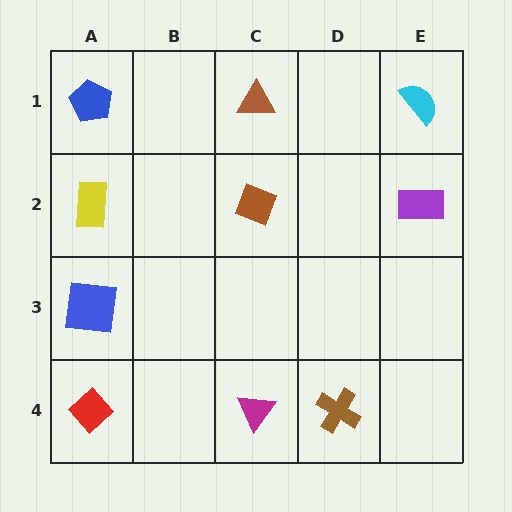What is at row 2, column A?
A yellow rectangle.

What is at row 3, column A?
A blue square.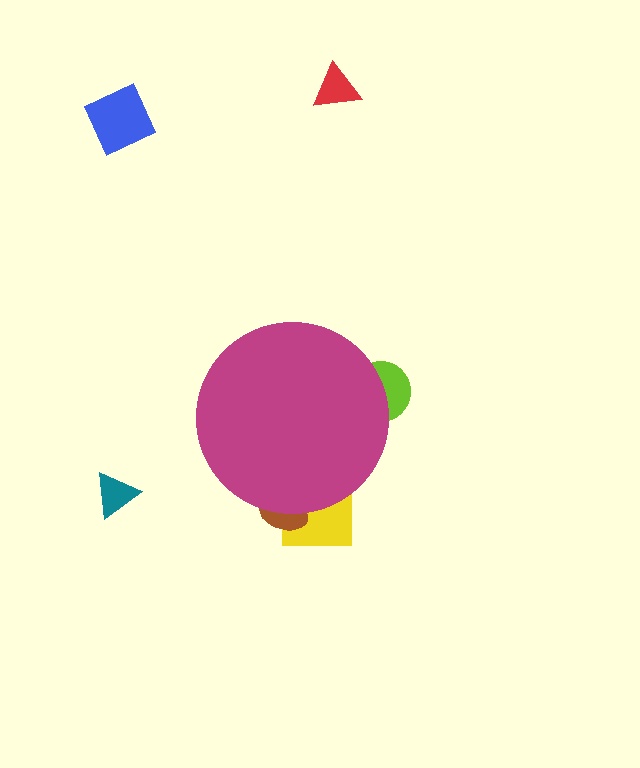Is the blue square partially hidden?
No, the blue square is fully visible.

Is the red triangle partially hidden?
No, the red triangle is fully visible.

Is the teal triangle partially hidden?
No, the teal triangle is fully visible.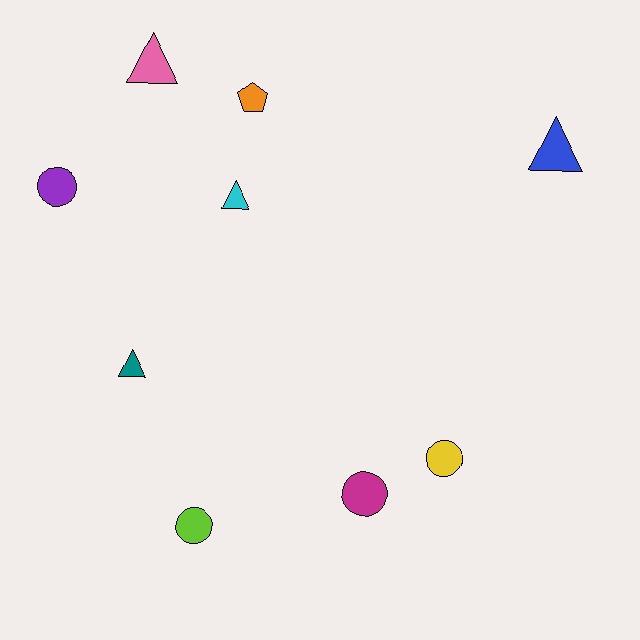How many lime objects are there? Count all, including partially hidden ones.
There is 1 lime object.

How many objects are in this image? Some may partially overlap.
There are 9 objects.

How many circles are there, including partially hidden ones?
There are 4 circles.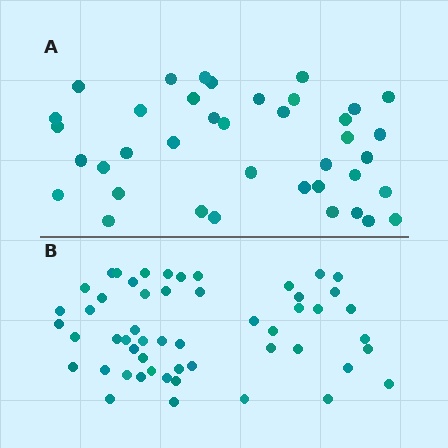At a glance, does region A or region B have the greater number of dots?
Region B (the bottom region) has more dots.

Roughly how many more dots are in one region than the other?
Region B has approximately 15 more dots than region A.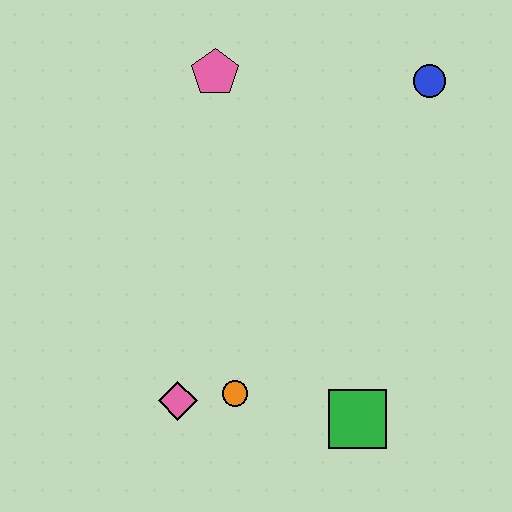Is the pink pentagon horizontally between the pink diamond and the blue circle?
Yes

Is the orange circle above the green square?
Yes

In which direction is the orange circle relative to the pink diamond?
The orange circle is to the right of the pink diamond.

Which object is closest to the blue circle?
The pink pentagon is closest to the blue circle.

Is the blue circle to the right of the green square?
Yes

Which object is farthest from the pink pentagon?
The green square is farthest from the pink pentagon.